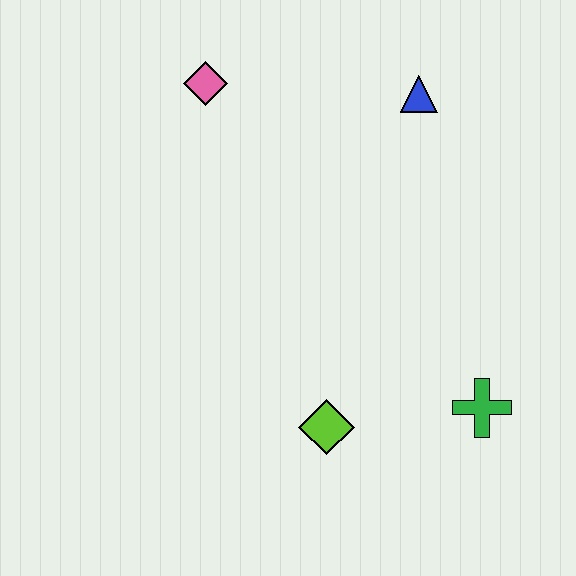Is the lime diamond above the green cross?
No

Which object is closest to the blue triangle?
The pink diamond is closest to the blue triangle.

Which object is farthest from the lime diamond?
The pink diamond is farthest from the lime diamond.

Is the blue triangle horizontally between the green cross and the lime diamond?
Yes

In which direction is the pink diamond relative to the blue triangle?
The pink diamond is to the left of the blue triangle.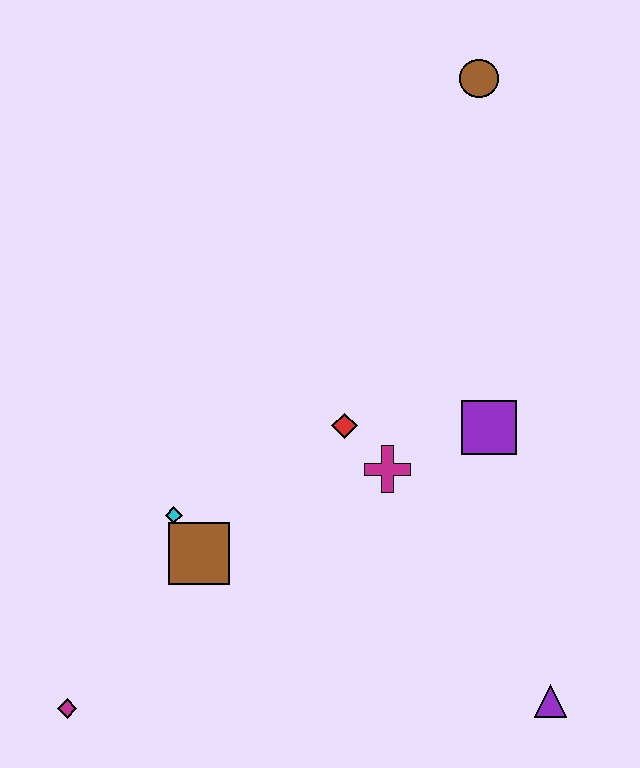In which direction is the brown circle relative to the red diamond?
The brown circle is above the red diamond.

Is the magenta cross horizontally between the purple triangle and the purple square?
No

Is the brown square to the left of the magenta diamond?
No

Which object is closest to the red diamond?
The magenta cross is closest to the red diamond.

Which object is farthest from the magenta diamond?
The brown circle is farthest from the magenta diamond.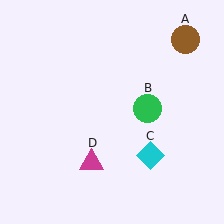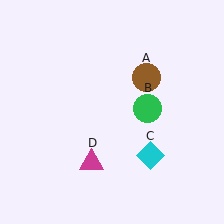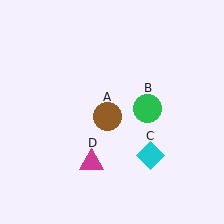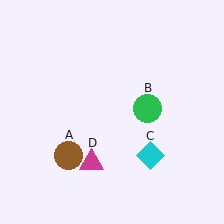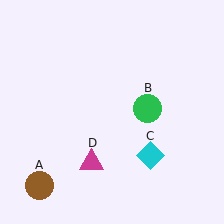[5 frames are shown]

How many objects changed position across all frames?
1 object changed position: brown circle (object A).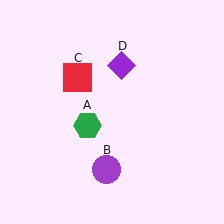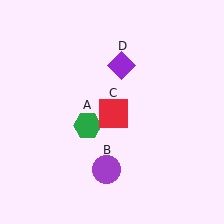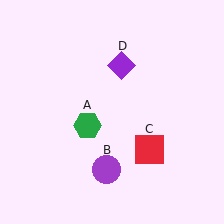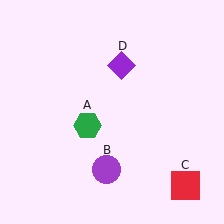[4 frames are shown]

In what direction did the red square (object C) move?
The red square (object C) moved down and to the right.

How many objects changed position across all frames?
1 object changed position: red square (object C).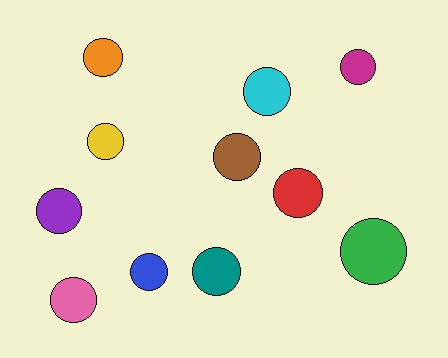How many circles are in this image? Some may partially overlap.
There are 11 circles.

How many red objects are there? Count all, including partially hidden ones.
There is 1 red object.